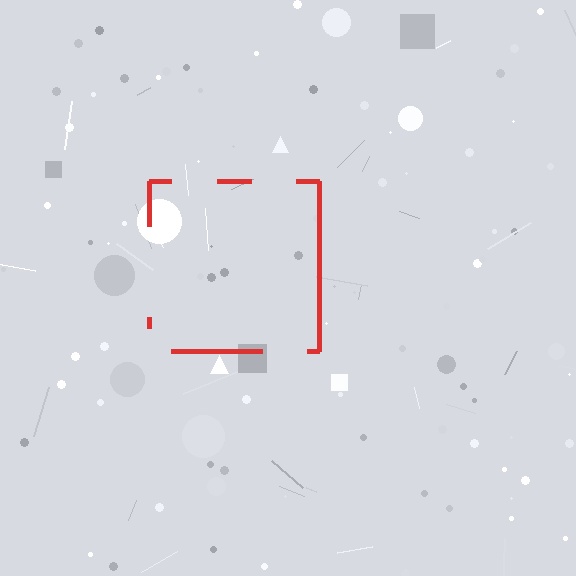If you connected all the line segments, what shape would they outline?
They would outline a square.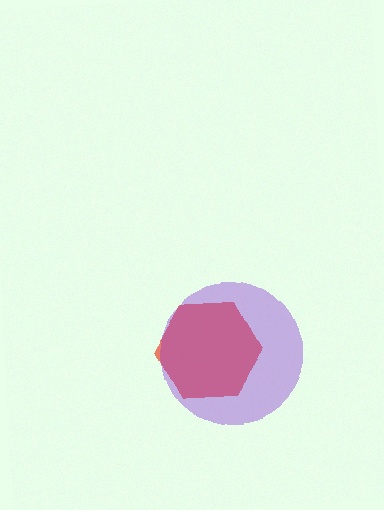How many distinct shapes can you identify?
There are 2 distinct shapes: a red hexagon, a purple circle.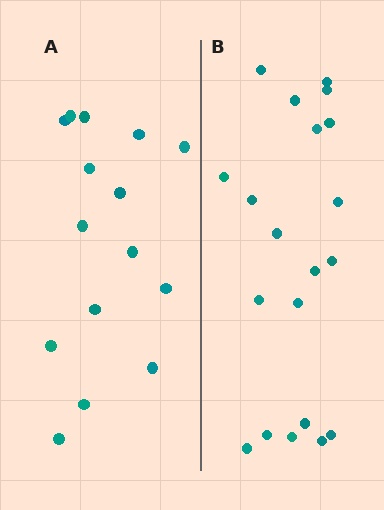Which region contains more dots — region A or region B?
Region B (the right region) has more dots.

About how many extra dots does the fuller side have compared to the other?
Region B has about 5 more dots than region A.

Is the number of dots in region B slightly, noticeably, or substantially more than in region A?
Region B has noticeably more, but not dramatically so. The ratio is roughly 1.3 to 1.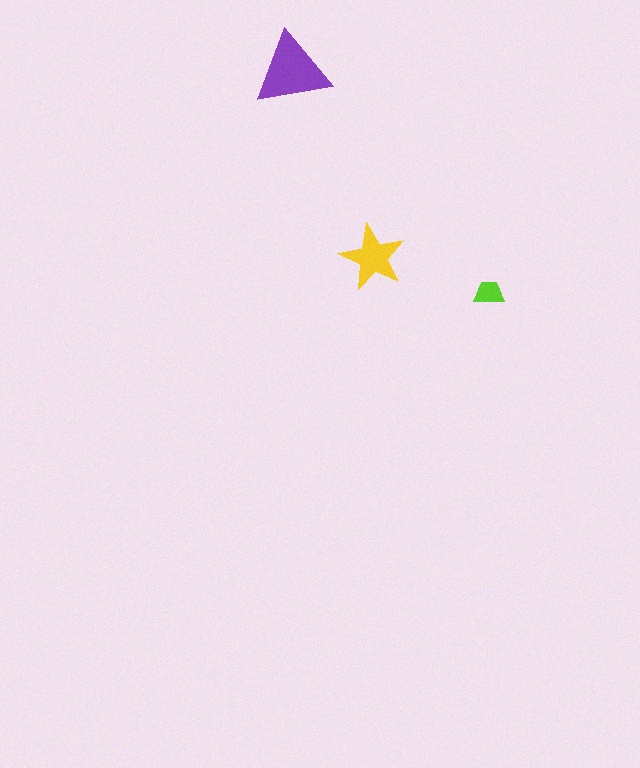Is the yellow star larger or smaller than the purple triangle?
Smaller.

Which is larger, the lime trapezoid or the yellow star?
The yellow star.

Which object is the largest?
The purple triangle.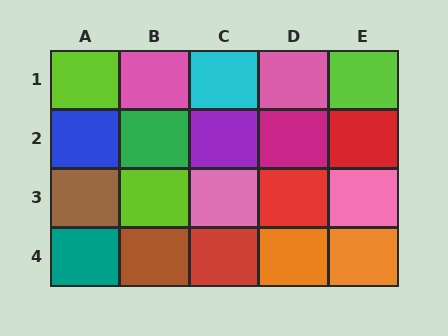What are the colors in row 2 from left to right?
Blue, green, purple, magenta, red.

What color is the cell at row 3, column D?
Red.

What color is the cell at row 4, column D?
Orange.